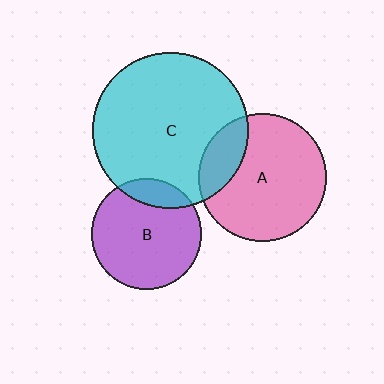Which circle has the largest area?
Circle C (cyan).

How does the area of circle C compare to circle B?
Approximately 2.0 times.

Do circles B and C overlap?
Yes.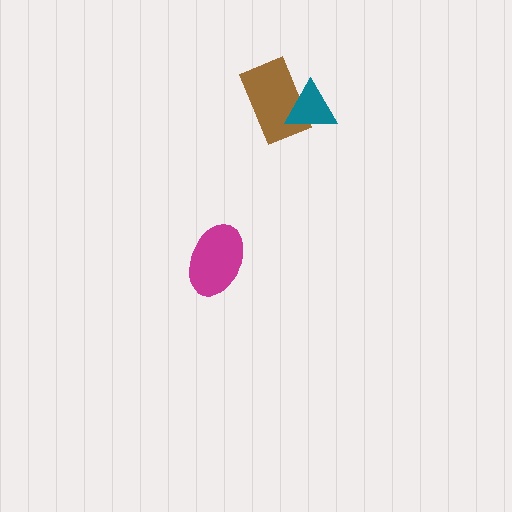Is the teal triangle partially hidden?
No, no other shape covers it.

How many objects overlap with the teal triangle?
1 object overlaps with the teal triangle.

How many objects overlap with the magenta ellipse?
0 objects overlap with the magenta ellipse.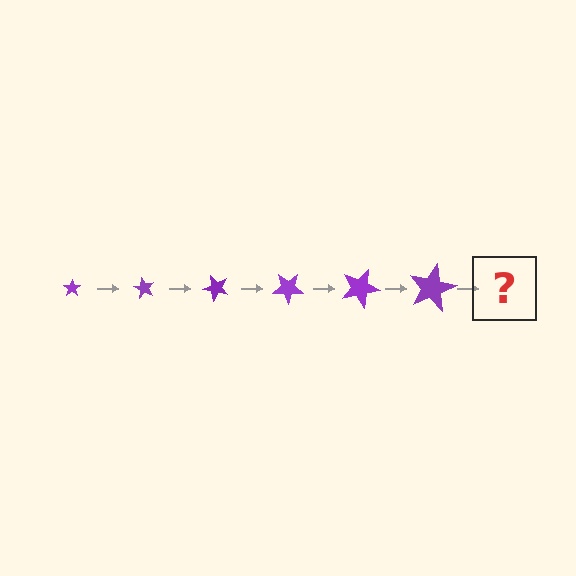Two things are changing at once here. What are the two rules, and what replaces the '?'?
The two rules are that the star grows larger each step and it rotates 60 degrees each step. The '?' should be a star, larger than the previous one and rotated 360 degrees from the start.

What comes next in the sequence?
The next element should be a star, larger than the previous one and rotated 360 degrees from the start.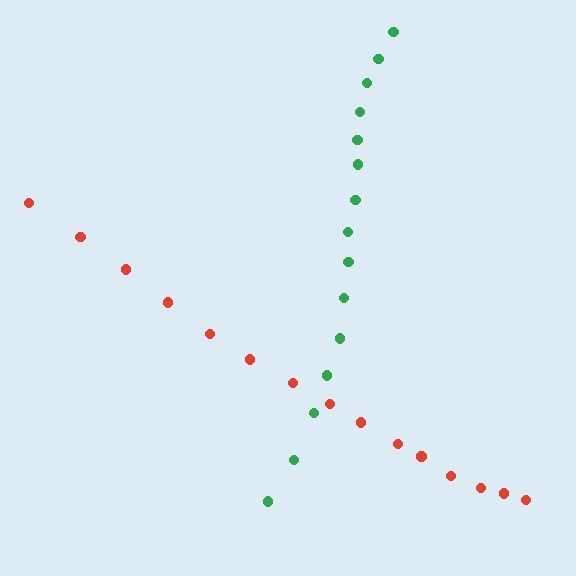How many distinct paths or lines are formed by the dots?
There are 2 distinct paths.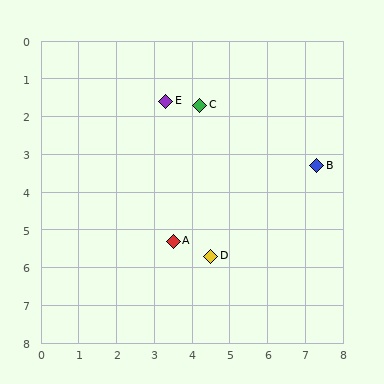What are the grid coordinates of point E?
Point E is at approximately (3.3, 1.6).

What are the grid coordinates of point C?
Point C is at approximately (4.2, 1.7).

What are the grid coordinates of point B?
Point B is at approximately (7.3, 3.3).